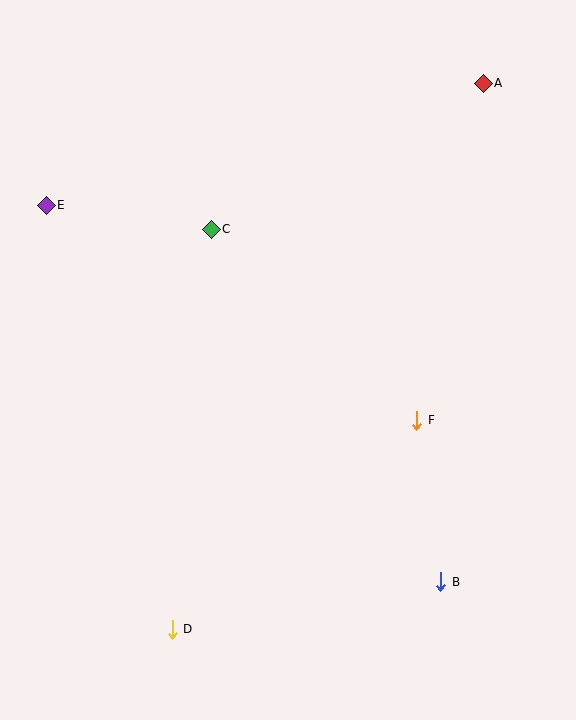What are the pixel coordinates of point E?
Point E is at (46, 205).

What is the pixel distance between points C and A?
The distance between C and A is 308 pixels.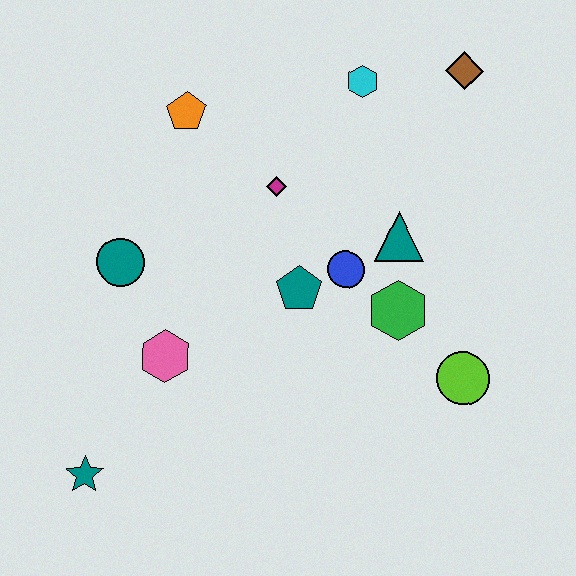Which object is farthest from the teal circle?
The brown diamond is farthest from the teal circle.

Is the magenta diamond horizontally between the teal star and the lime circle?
Yes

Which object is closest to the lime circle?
The green hexagon is closest to the lime circle.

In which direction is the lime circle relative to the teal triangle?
The lime circle is below the teal triangle.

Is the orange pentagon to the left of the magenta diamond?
Yes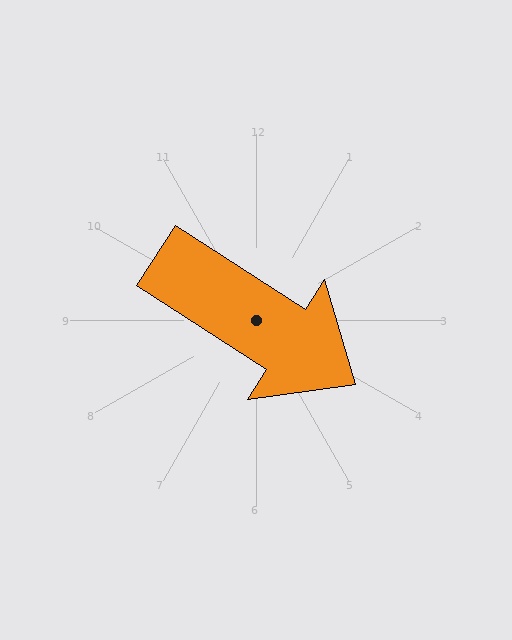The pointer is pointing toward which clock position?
Roughly 4 o'clock.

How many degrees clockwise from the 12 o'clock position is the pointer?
Approximately 123 degrees.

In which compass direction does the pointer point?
Southeast.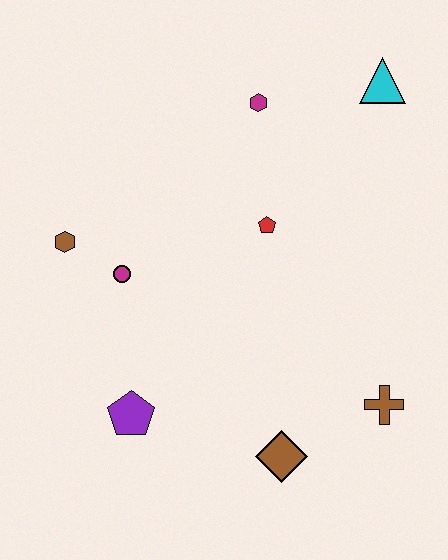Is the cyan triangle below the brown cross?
No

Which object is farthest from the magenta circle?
The cyan triangle is farthest from the magenta circle.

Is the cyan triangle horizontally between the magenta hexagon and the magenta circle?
No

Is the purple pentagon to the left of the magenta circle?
No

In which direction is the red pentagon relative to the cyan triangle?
The red pentagon is below the cyan triangle.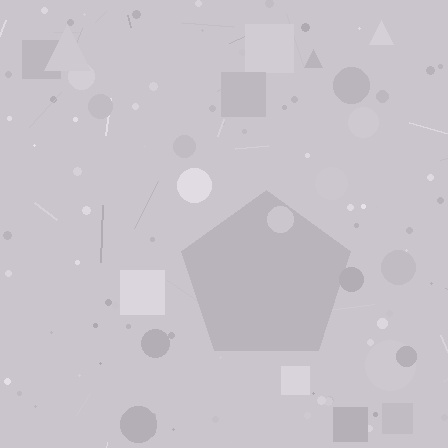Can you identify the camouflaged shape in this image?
The camouflaged shape is a pentagon.